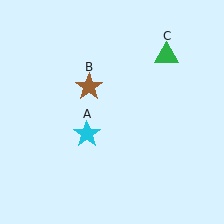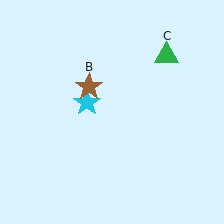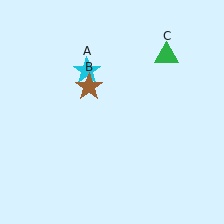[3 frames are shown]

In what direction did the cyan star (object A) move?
The cyan star (object A) moved up.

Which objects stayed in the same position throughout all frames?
Brown star (object B) and green triangle (object C) remained stationary.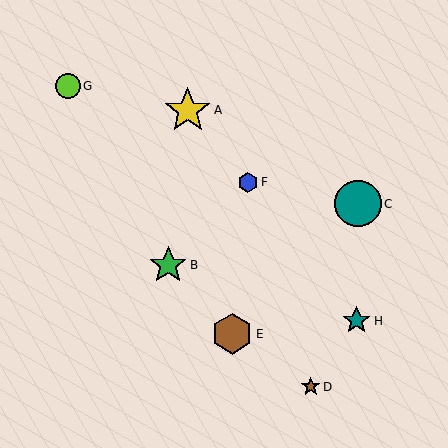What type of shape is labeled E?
Shape E is a brown hexagon.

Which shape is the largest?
The teal circle (labeled C) is the largest.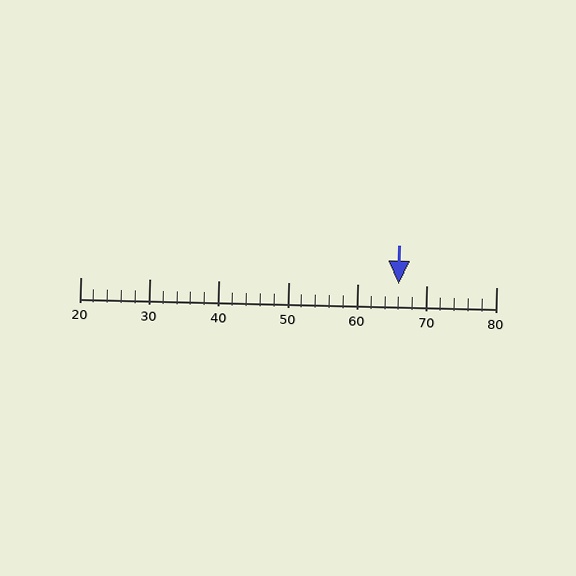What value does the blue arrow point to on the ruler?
The blue arrow points to approximately 66.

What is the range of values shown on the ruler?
The ruler shows values from 20 to 80.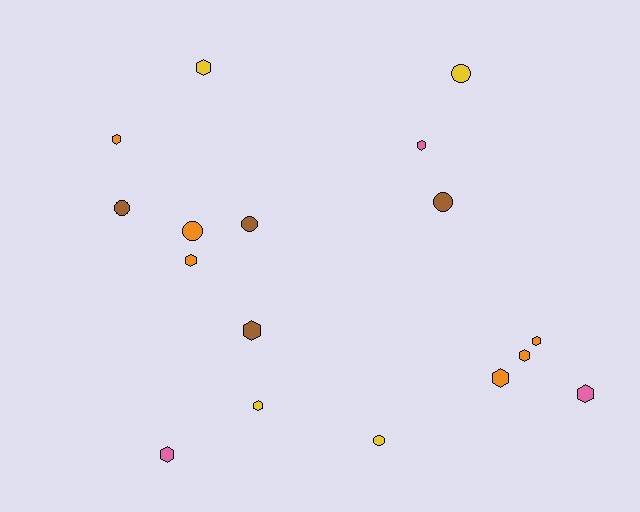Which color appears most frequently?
Orange, with 6 objects.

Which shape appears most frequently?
Hexagon, with 11 objects.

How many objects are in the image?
There are 17 objects.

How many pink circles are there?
There are no pink circles.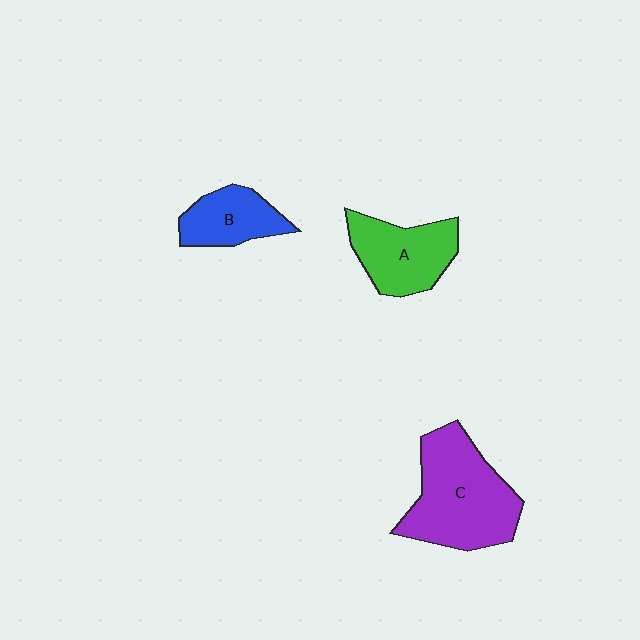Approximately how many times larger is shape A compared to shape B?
Approximately 1.3 times.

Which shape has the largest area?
Shape C (purple).